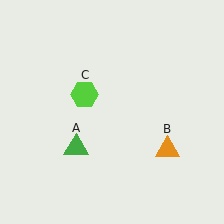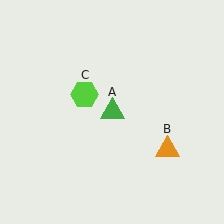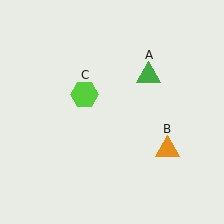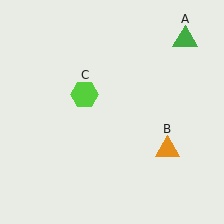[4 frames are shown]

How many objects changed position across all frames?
1 object changed position: green triangle (object A).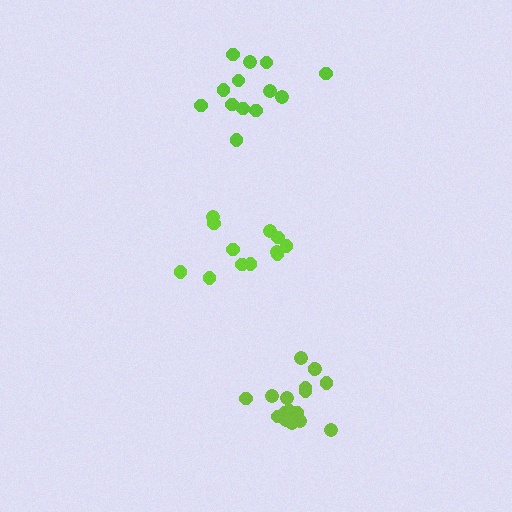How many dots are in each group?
Group 1: 17 dots, Group 2: 12 dots, Group 3: 13 dots (42 total).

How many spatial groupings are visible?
There are 3 spatial groupings.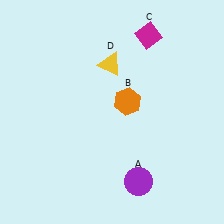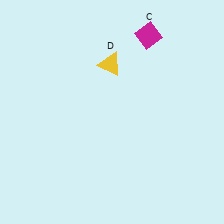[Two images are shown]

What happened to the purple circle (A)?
The purple circle (A) was removed in Image 2. It was in the bottom-right area of Image 1.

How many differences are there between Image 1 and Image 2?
There are 2 differences between the two images.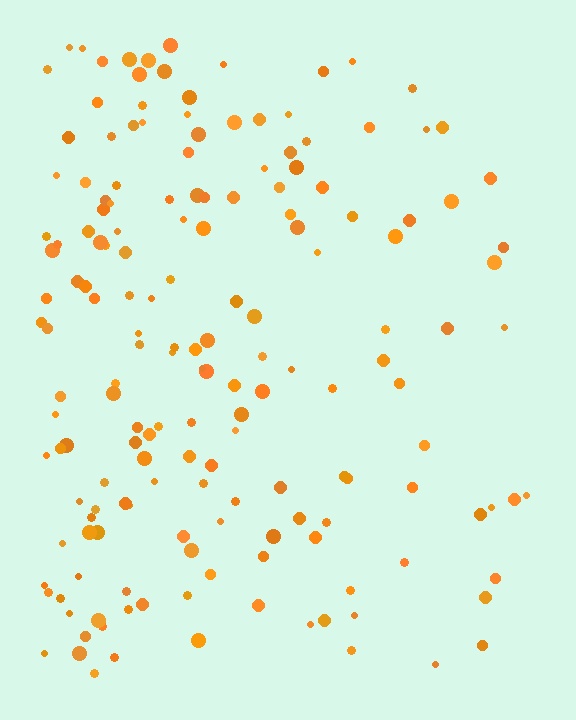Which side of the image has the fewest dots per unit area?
The right.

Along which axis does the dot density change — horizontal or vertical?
Horizontal.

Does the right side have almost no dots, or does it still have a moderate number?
Still a moderate number, just noticeably fewer than the left.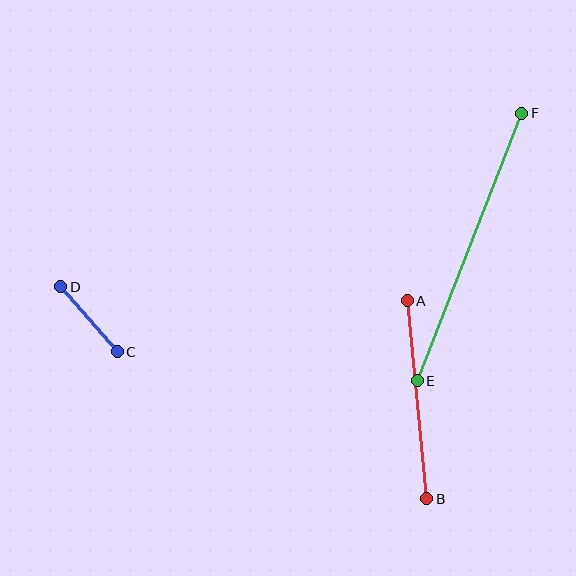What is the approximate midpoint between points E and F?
The midpoint is at approximately (469, 247) pixels.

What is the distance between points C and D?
The distance is approximately 86 pixels.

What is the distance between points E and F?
The distance is approximately 287 pixels.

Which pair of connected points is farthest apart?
Points E and F are farthest apart.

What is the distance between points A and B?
The distance is approximately 199 pixels.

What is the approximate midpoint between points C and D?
The midpoint is at approximately (89, 319) pixels.